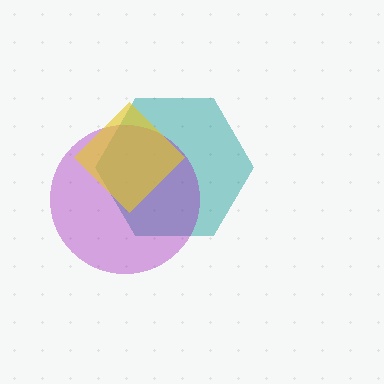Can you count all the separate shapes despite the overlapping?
Yes, there are 3 separate shapes.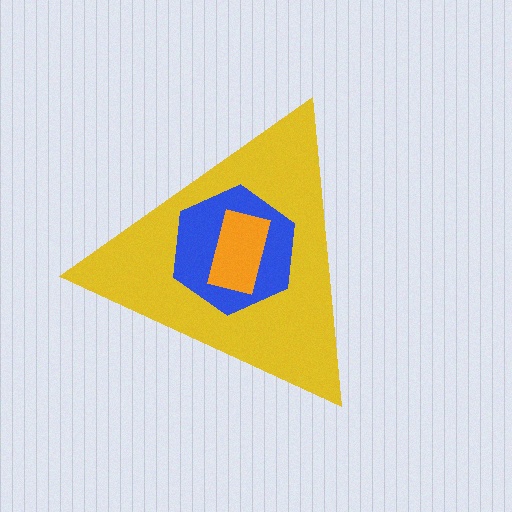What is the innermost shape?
The orange rectangle.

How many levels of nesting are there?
3.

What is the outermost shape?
The yellow triangle.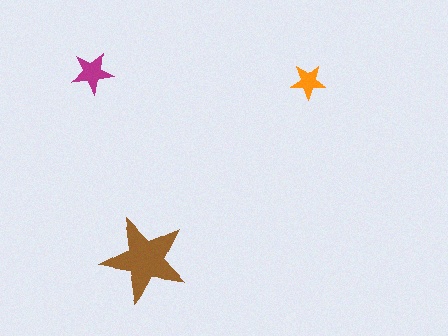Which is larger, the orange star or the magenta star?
The magenta one.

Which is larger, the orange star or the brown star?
The brown one.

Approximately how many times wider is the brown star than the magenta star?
About 2 times wider.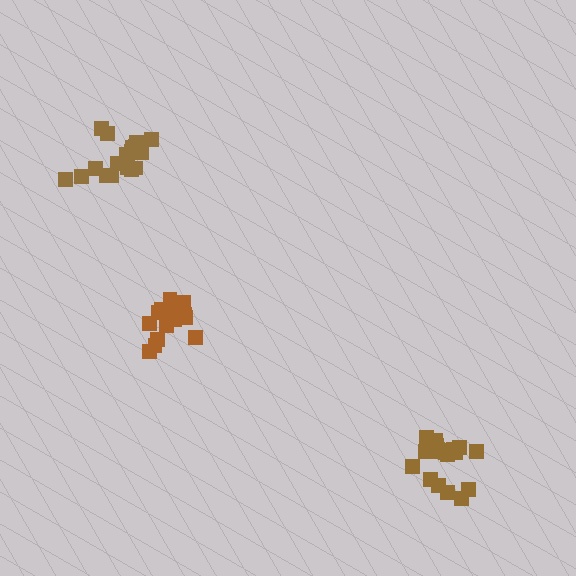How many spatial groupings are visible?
There are 3 spatial groupings.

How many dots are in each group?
Group 1: 20 dots, Group 2: 18 dots, Group 3: 17 dots (55 total).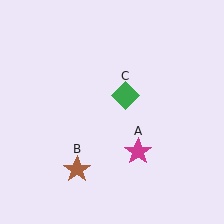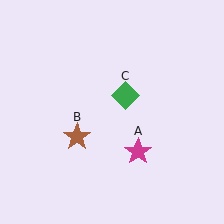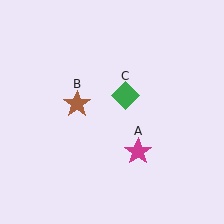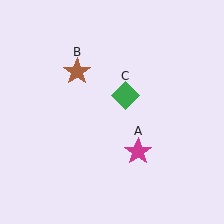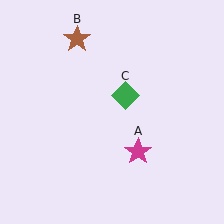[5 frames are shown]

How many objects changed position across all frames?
1 object changed position: brown star (object B).